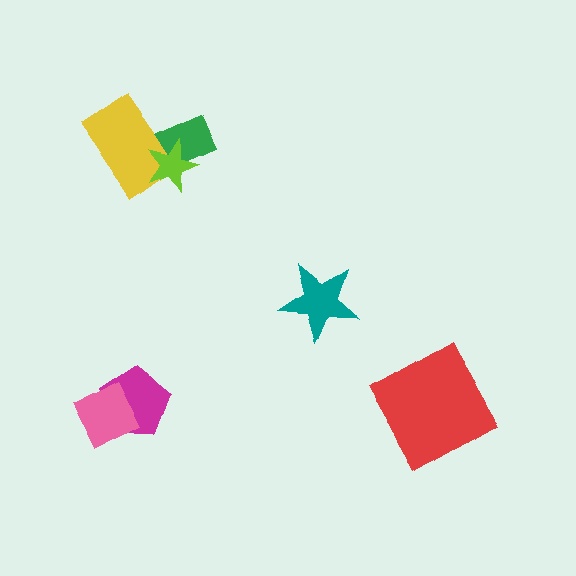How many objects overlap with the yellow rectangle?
2 objects overlap with the yellow rectangle.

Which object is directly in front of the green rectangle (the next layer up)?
The yellow rectangle is directly in front of the green rectangle.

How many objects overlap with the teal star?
0 objects overlap with the teal star.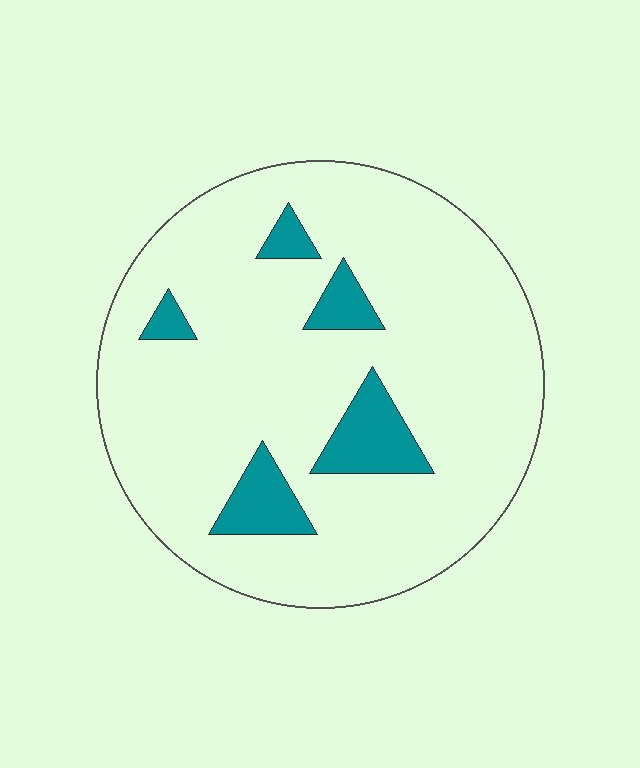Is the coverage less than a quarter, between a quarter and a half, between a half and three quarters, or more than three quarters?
Less than a quarter.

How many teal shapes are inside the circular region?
5.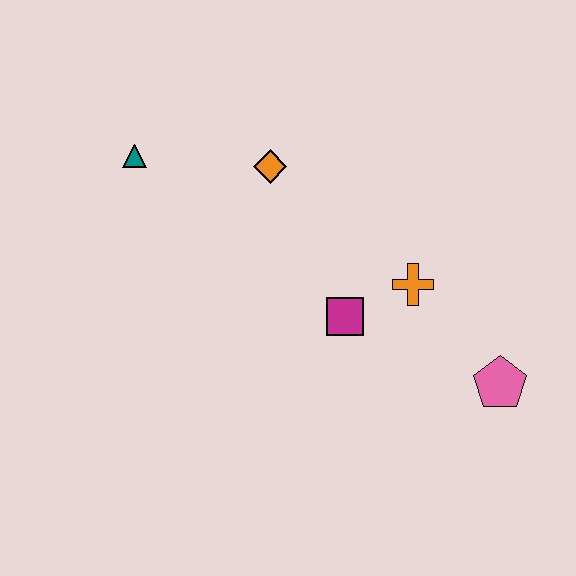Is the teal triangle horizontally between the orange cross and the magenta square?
No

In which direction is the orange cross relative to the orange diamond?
The orange cross is to the right of the orange diamond.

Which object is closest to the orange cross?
The magenta square is closest to the orange cross.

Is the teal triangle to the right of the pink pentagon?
No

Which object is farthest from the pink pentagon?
The teal triangle is farthest from the pink pentagon.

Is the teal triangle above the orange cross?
Yes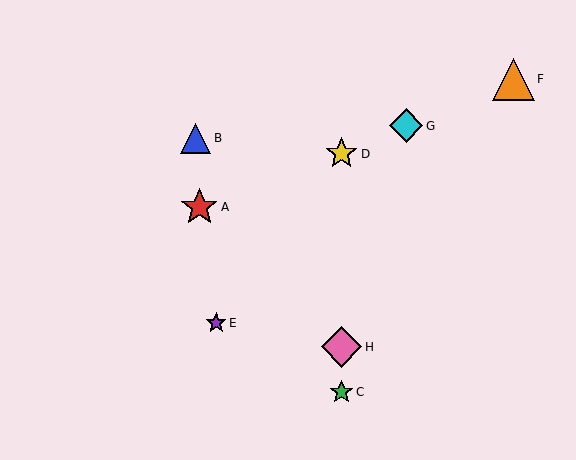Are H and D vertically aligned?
Yes, both are at x≈342.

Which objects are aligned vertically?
Objects C, D, H are aligned vertically.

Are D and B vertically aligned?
No, D is at x≈342 and B is at x≈196.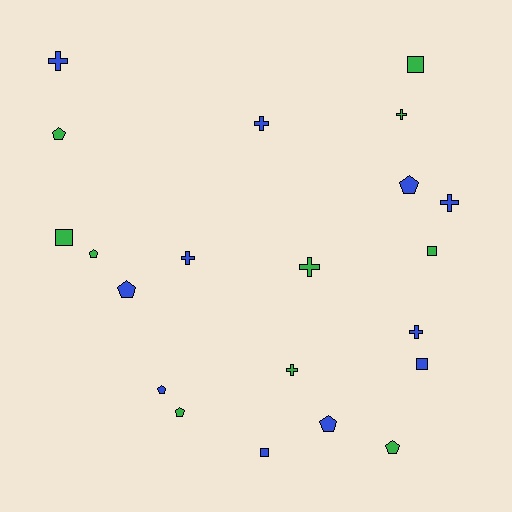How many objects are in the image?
There are 21 objects.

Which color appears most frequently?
Blue, with 11 objects.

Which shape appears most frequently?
Pentagon, with 8 objects.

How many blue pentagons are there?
There are 4 blue pentagons.